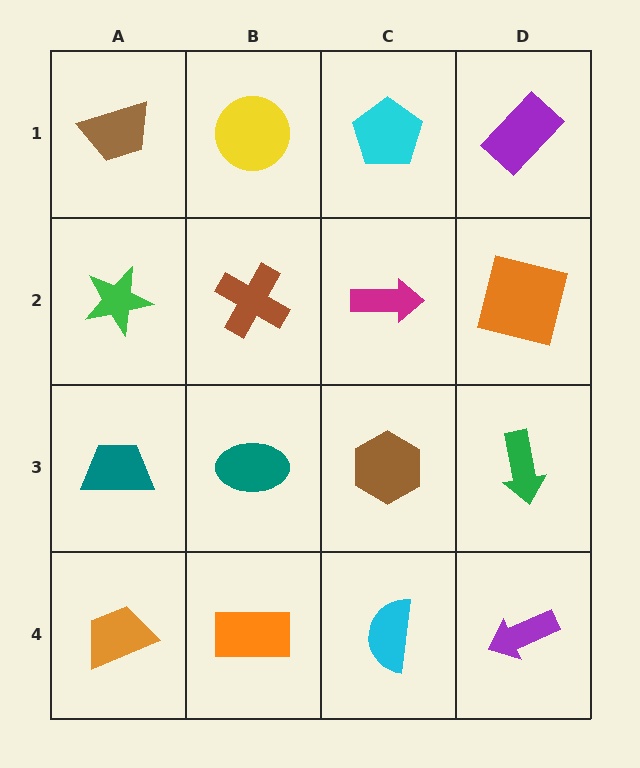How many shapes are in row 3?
4 shapes.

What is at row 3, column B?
A teal ellipse.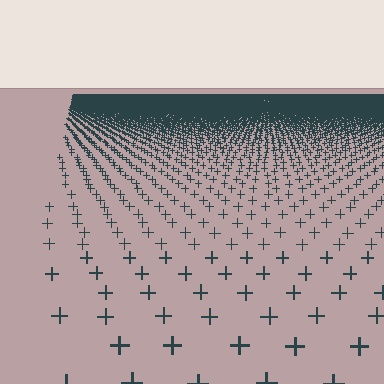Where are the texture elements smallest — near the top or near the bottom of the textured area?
Near the top.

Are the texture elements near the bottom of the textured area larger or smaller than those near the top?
Larger. Near the bottom, elements are closer to the viewer and appear at a bigger on-screen size.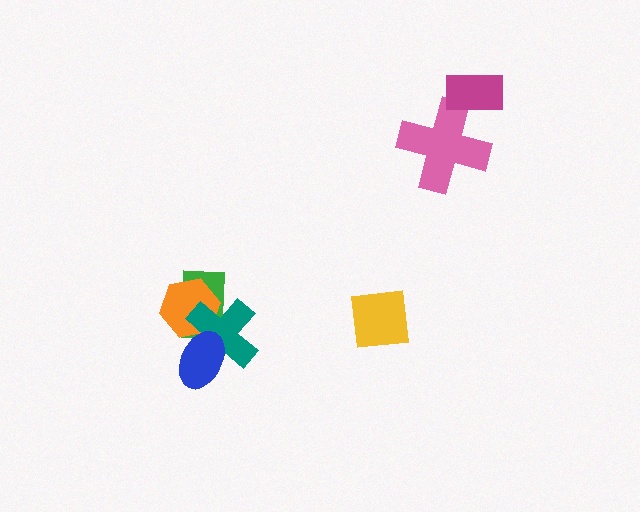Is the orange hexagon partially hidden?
Yes, it is partially covered by another shape.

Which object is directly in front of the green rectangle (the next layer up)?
The orange hexagon is directly in front of the green rectangle.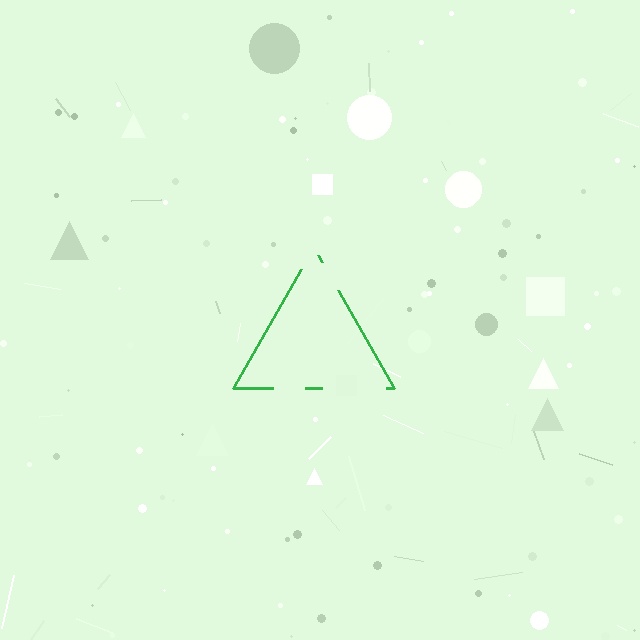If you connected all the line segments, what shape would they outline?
They would outline a triangle.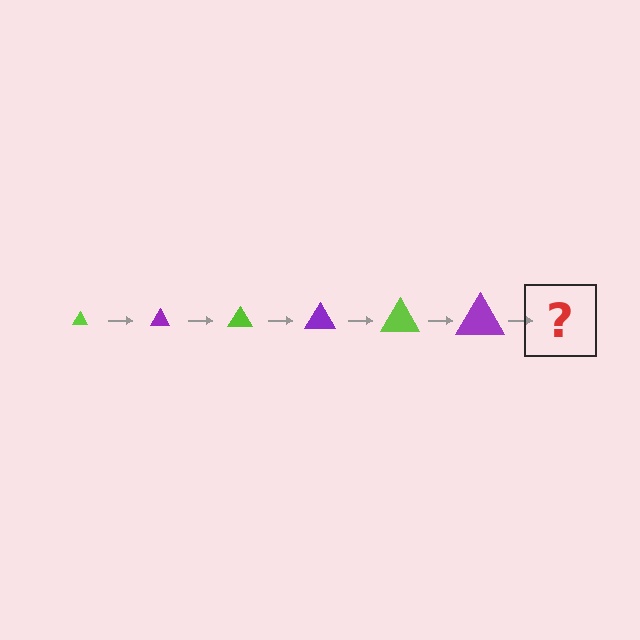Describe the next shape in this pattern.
It should be a lime triangle, larger than the previous one.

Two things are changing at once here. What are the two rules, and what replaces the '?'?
The two rules are that the triangle grows larger each step and the color cycles through lime and purple. The '?' should be a lime triangle, larger than the previous one.